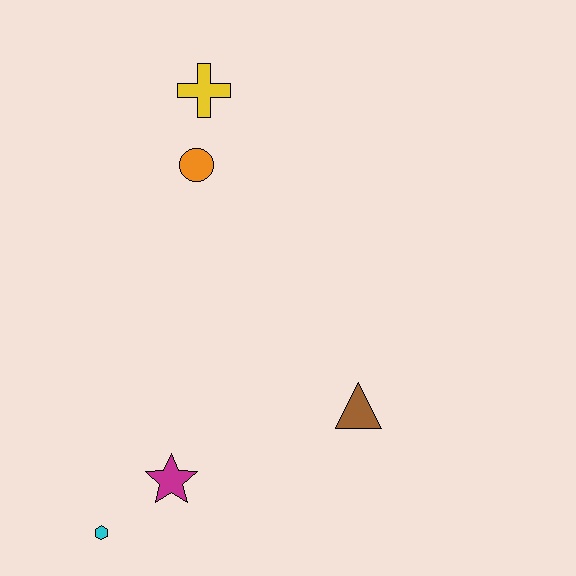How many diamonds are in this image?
There are no diamonds.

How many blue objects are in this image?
There are no blue objects.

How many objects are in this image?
There are 5 objects.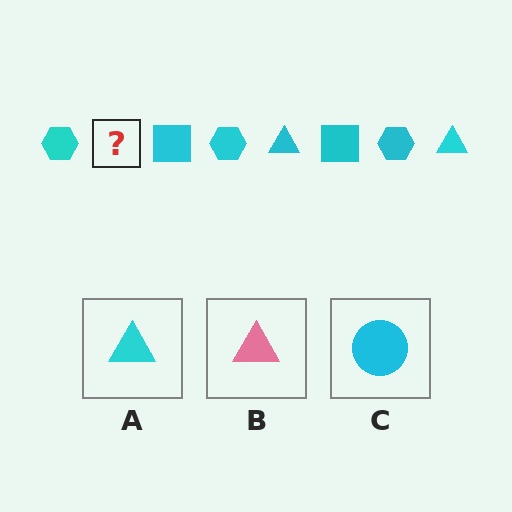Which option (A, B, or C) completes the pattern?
A.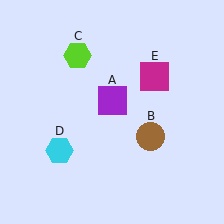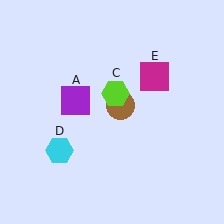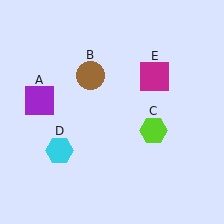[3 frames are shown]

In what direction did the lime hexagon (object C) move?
The lime hexagon (object C) moved down and to the right.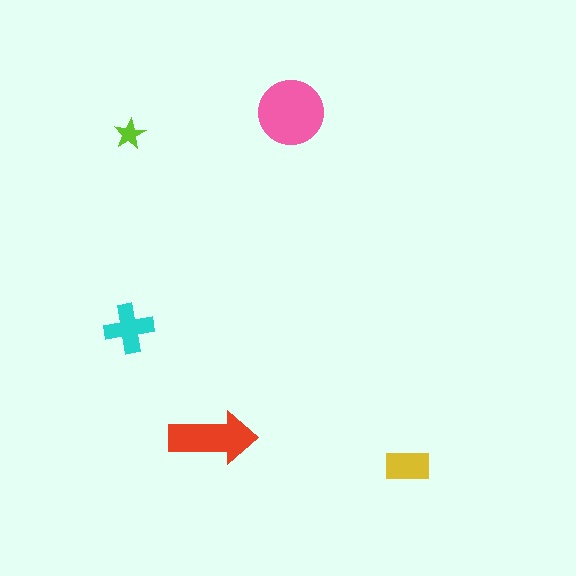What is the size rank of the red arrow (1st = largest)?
2nd.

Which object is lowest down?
The yellow rectangle is bottommost.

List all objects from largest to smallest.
The pink circle, the red arrow, the cyan cross, the yellow rectangle, the lime star.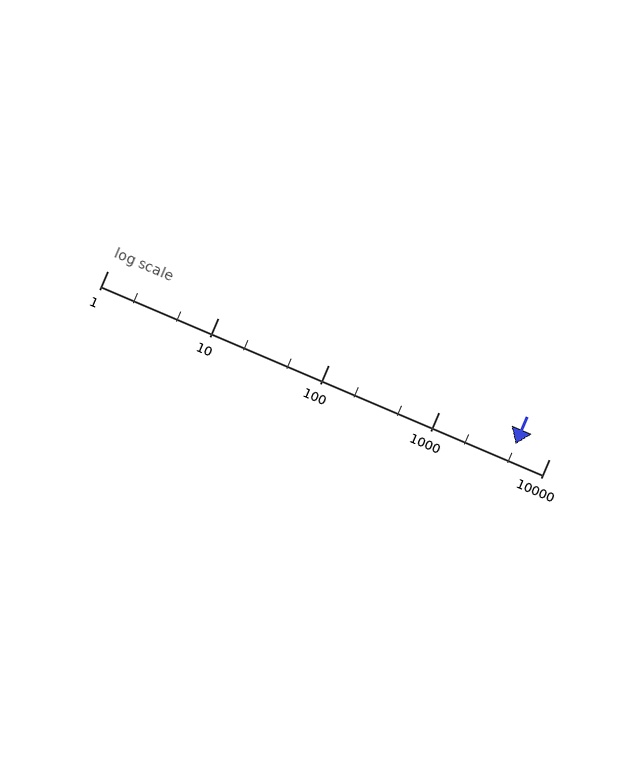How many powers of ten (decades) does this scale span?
The scale spans 4 decades, from 1 to 10000.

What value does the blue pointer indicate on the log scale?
The pointer indicates approximately 5000.